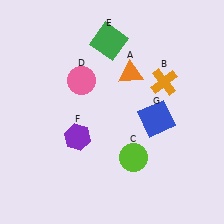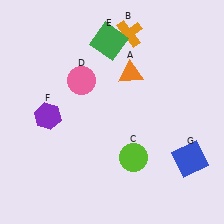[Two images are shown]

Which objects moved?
The objects that moved are: the orange cross (B), the purple hexagon (F), the blue square (G).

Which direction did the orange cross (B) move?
The orange cross (B) moved up.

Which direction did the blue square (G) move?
The blue square (G) moved down.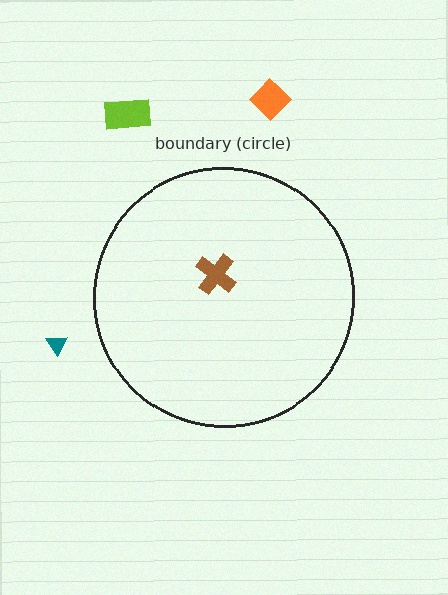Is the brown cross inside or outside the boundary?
Inside.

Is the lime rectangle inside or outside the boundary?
Outside.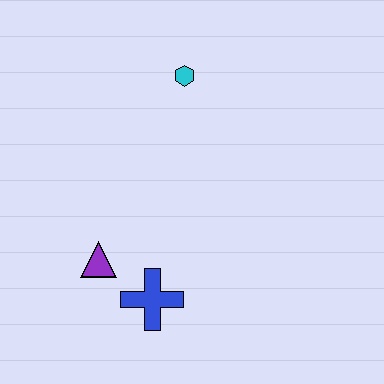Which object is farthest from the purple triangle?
The cyan hexagon is farthest from the purple triangle.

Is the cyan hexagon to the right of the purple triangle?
Yes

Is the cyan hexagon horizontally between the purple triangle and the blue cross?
No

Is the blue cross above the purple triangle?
No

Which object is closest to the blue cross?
The purple triangle is closest to the blue cross.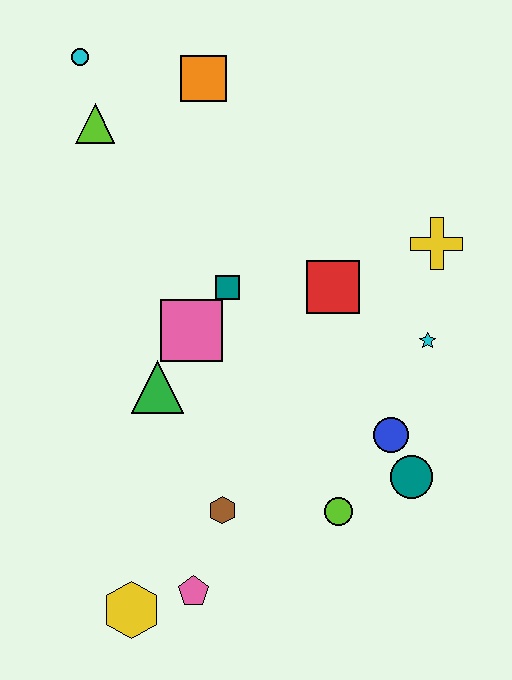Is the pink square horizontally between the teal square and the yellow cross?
No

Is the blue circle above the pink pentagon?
Yes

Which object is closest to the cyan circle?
The lime triangle is closest to the cyan circle.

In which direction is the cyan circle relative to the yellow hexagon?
The cyan circle is above the yellow hexagon.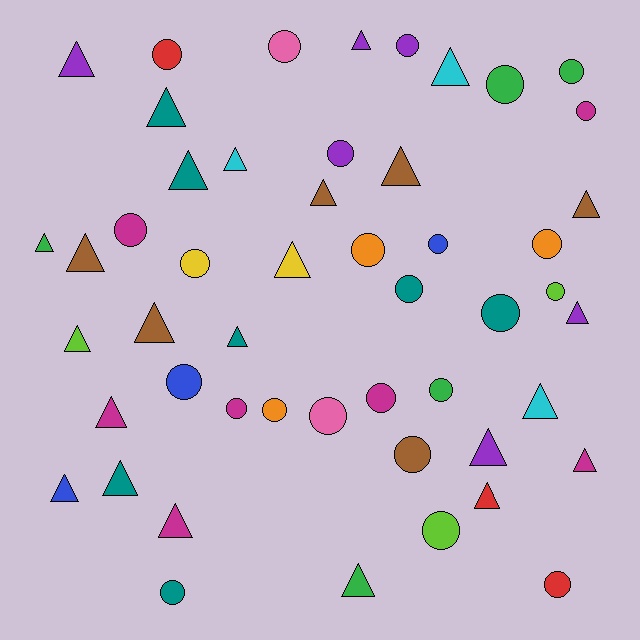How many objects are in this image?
There are 50 objects.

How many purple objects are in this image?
There are 6 purple objects.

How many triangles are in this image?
There are 25 triangles.